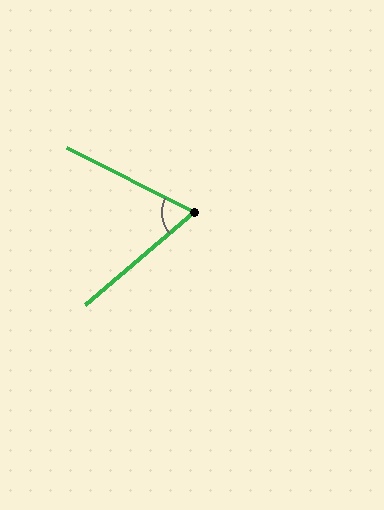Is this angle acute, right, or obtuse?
It is acute.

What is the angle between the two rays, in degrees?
Approximately 67 degrees.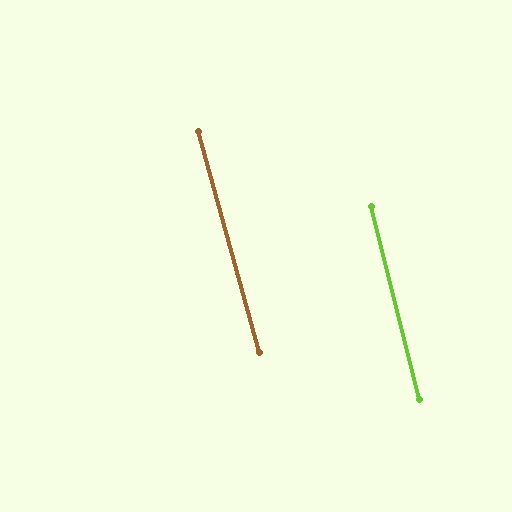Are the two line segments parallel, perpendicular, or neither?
Parallel — their directions differ by only 1.4°.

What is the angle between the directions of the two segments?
Approximately 1 degree.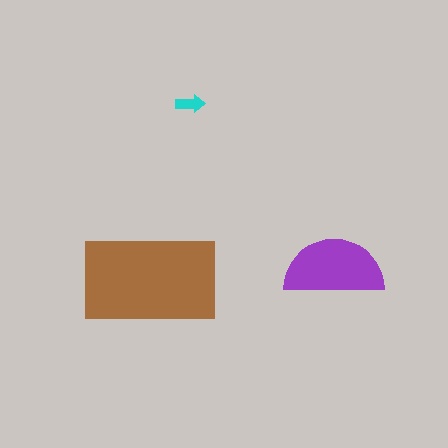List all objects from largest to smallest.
The brown rectangle, the purple semicircle, the cyan arrow.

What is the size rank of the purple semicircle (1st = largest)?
2nd.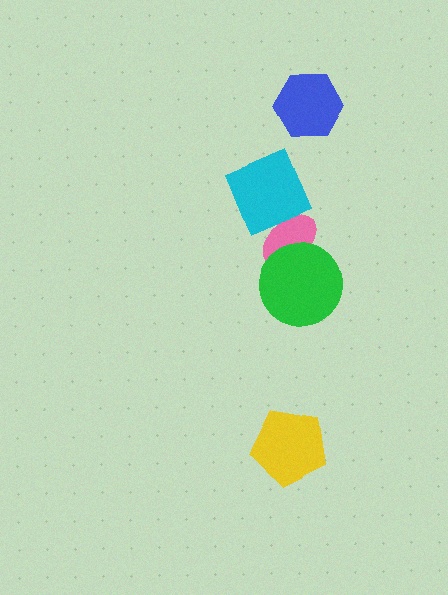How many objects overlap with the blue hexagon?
0 objects overlap with the blue hexagon.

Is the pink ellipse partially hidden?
Yes, it is partially covered by another shape.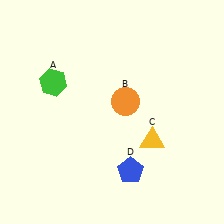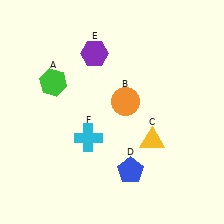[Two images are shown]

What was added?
A purple hexagon (E), a cyan cross (F) were added in Image 2.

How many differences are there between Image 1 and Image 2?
There are 2 differences between the two images.